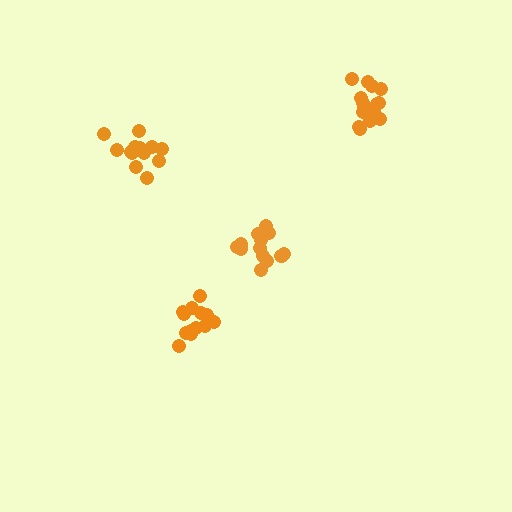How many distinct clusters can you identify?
There are 4 distinct clusters.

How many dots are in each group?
Group 1: 17 dots, Group 2: 14 dots, Group 3: 13 dots, Group 4: 13 dots (57 total).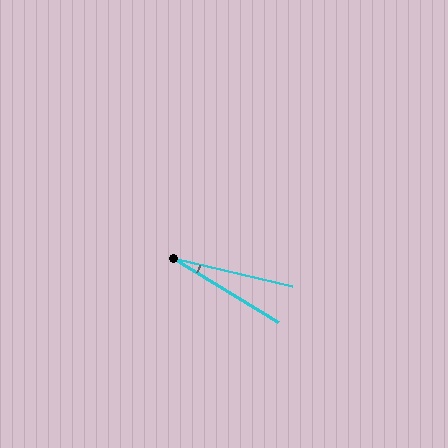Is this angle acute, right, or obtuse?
It is acute.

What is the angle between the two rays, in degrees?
Approximately 18 degrees.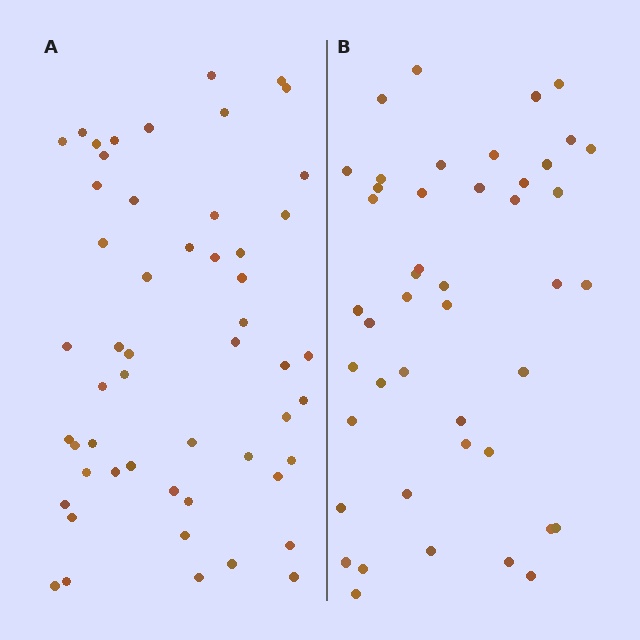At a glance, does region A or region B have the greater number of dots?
Region A (the left region) has more dots.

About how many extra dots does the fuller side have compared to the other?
Region A has roughly 8 or so more dots than region B.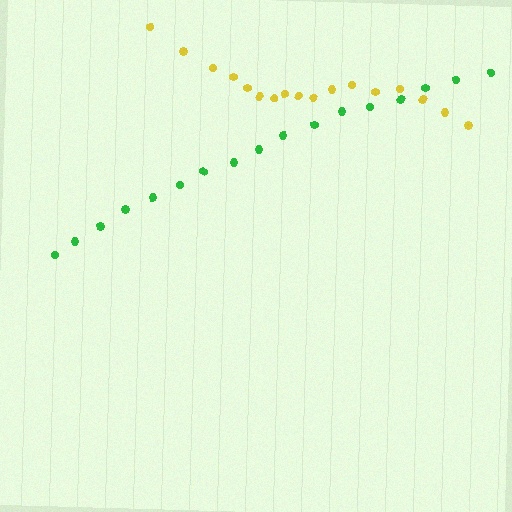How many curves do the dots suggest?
There are 2 distinct paths.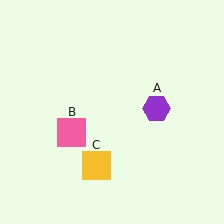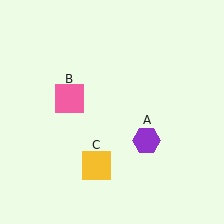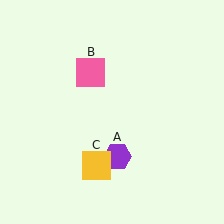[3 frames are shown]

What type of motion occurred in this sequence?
The purple hexagon (object A), pink square (object B) rotated clockwise around the center of the scene.